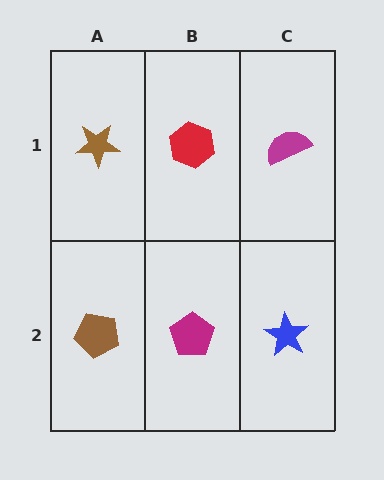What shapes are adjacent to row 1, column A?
A brown pentagon (row 2, column A), a red hexagon (row 1, column B).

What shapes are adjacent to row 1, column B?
A magenta pentagon (row 2, column B), a brown star (row 1, column A), a magenta semicircle (row 1, column C).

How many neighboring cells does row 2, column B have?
3.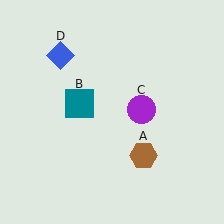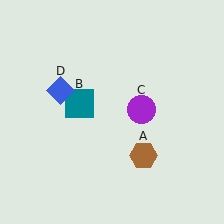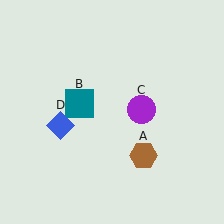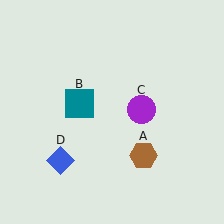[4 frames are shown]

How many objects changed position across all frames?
1 object changed position: blue diamond (object D).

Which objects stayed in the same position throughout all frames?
Brown hexagon (object A) and teal square (object B) and purple circle (object C) remained stationary.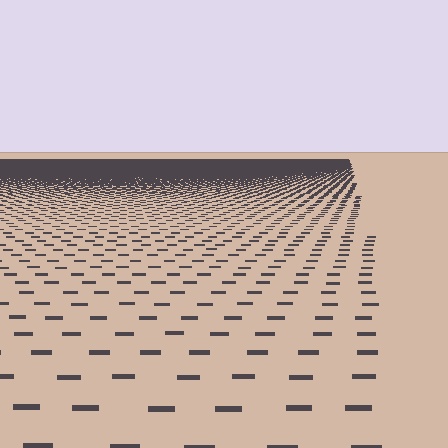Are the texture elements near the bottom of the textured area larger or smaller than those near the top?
Larger. Near the bottom, elements are closer to the viewer and appear at a bigger on-screen size.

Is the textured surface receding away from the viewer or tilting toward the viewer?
The surface is receding away from the viewer. Texture elements get smaller and denser toward the top.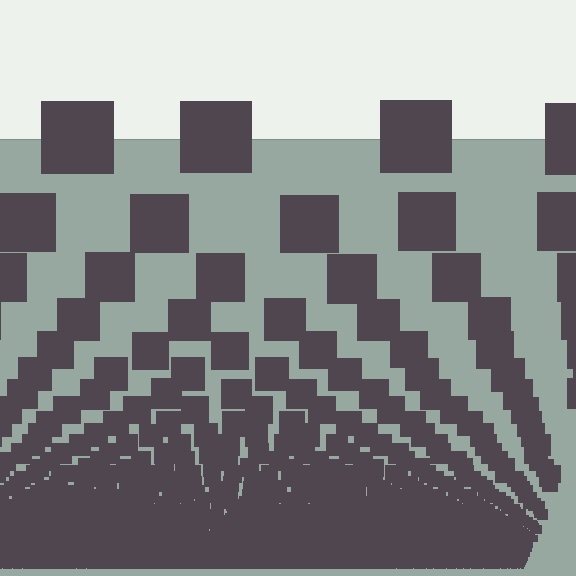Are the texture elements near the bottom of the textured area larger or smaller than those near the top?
Smaller. The gradient is inverted — elements near the bottom are smaller and denser.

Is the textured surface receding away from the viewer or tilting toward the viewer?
The surface appears to tilt toward the viewer. Texture elements get larger and sparser toward the top.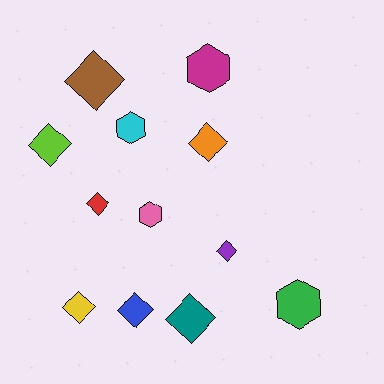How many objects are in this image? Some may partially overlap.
There are 12 objects.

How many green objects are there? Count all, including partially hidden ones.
There is 1 green object.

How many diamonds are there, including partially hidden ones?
There are 8 diamonds.